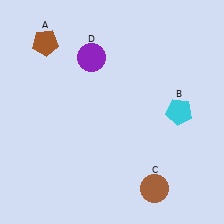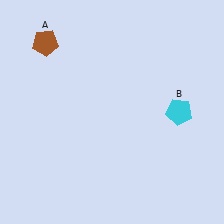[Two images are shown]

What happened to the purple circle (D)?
The purple circle (D) was removed in Image 2. It was in the top-left area of Image 1.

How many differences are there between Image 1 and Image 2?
There are 2 differences between the two images.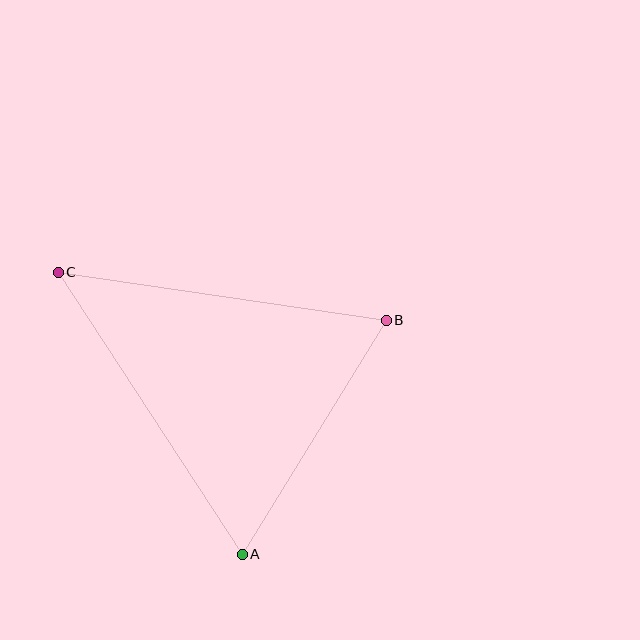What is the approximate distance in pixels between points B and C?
The distance between B and C is approximately 332 pixels.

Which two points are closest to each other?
Points A and B are closest to each other.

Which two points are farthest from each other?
Points A and C are farthest from each other.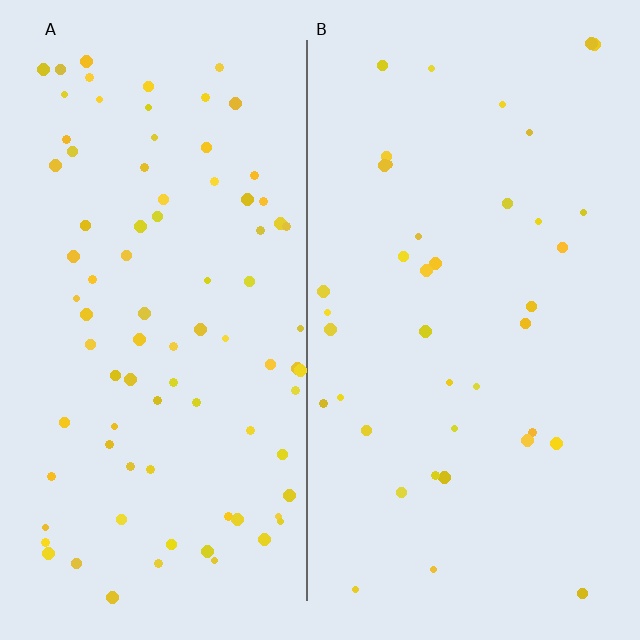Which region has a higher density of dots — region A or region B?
A (the left).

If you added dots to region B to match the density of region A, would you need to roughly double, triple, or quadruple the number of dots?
Approximately double.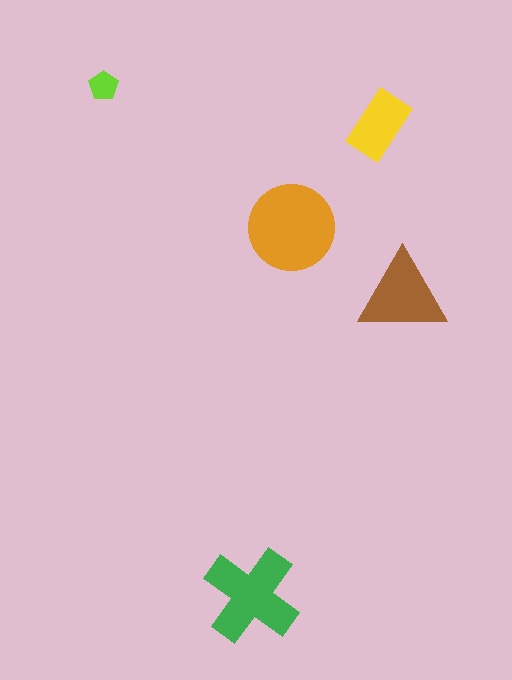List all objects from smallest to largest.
The lime pentagon, the yellow rectangle, the brown triangle, the green cross, the orange circle.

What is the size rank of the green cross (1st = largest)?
2nd.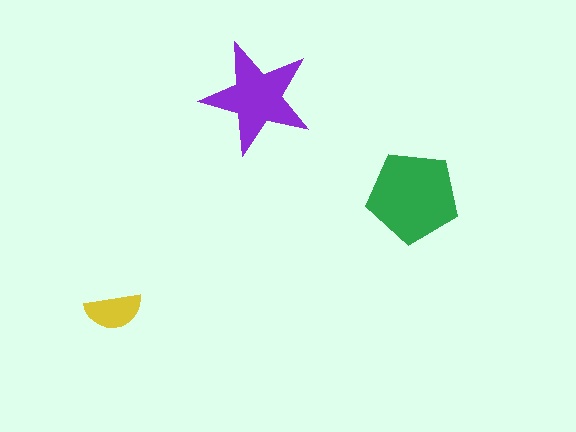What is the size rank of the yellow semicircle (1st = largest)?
3rd.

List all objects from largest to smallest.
The green pentagon, the purple star, the yellow semicircle.